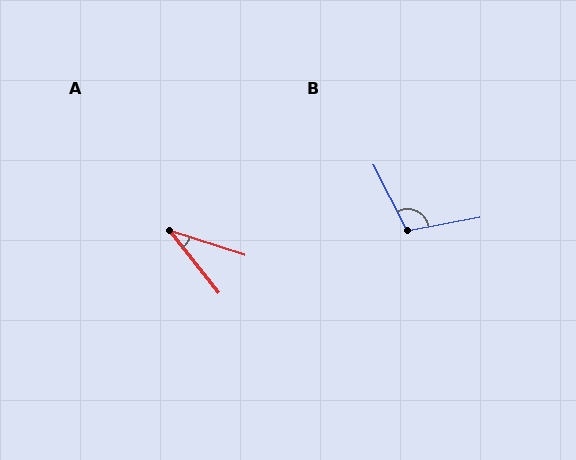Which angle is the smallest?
A, at approximately 34 degrees.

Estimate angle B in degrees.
Approximately 106 degrees.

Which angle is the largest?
B, at approximately 106 degrees.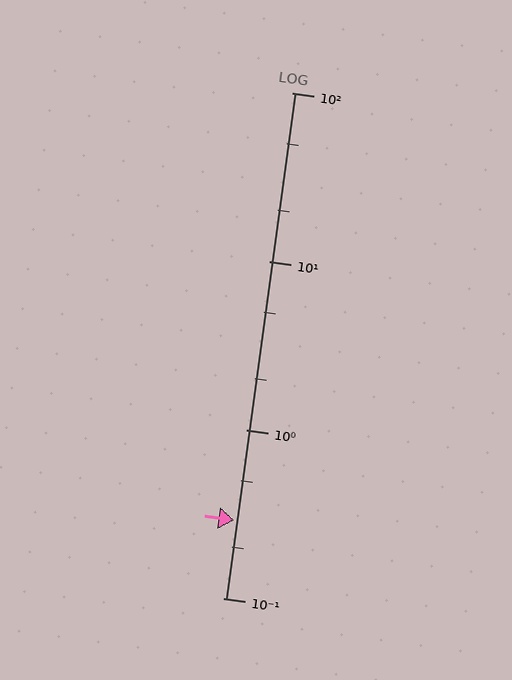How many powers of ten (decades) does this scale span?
The scale spans 3 decades, from 0.1 to 100.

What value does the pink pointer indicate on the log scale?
The pointer indicates approximately 0.29.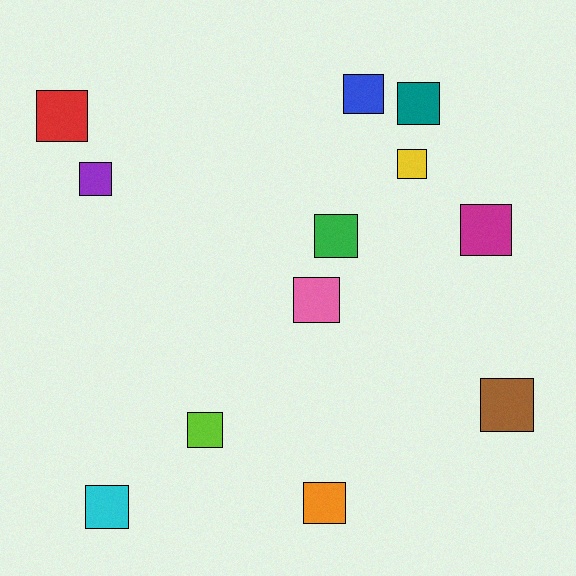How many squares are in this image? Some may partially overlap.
There are 12 squares.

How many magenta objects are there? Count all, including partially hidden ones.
There is 1 magenta object.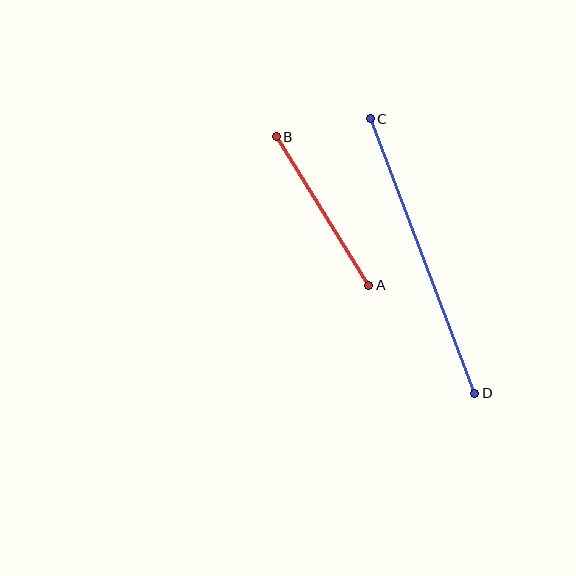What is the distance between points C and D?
The distance is approximately 294 pixels.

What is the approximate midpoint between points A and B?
The midpoint is at approximately (323, 211) pixels.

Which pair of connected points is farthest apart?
Points C and D are farthest apart.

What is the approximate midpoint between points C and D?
The midpoint is at approximately (422, 256) pixels.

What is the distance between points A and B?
The distance is approximately 175 pixels.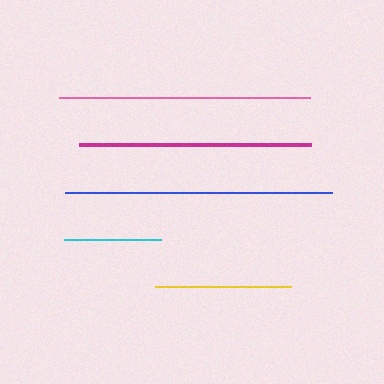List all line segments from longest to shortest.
From longest to shortest: blue, pink, magenta, yellow, cyan.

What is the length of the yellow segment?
The yellow segment is approximately 136 pixels long.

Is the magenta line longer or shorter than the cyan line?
The magenta line is longer than the cyan line.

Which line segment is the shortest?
The cyan line is the shortest at approximately 97 pixels.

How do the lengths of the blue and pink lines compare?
The blue and pink lines are approximately the same length.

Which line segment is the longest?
The blue line is the longest at approximately 267 pixels.